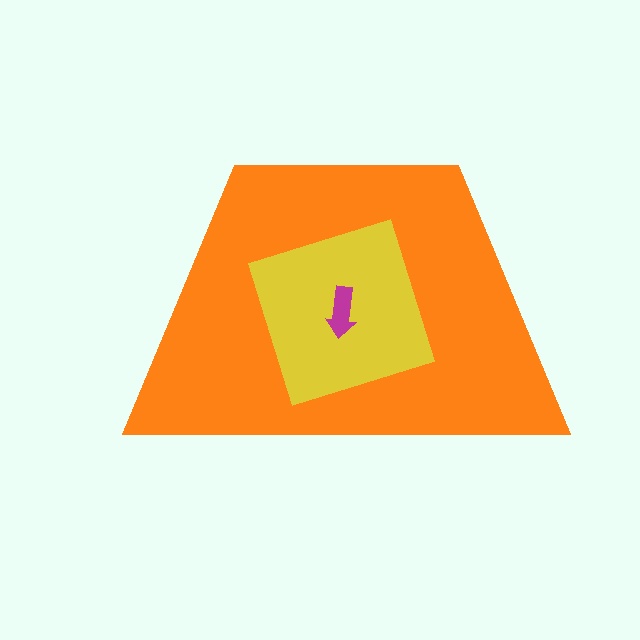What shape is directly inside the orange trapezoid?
The yellow diamond.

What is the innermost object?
The magenta arrow.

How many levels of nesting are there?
3.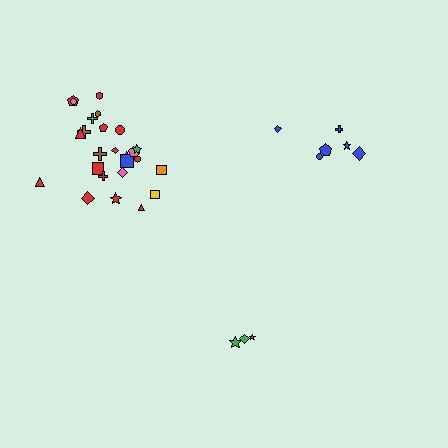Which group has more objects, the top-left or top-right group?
The top-left group.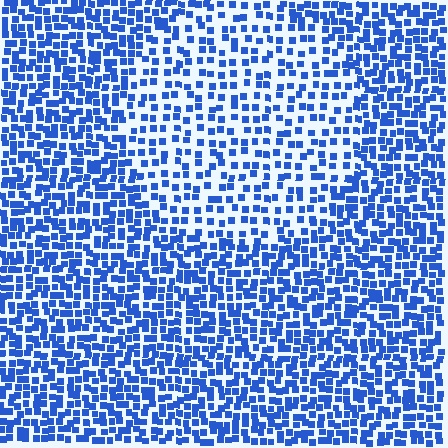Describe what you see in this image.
The image contains small blue elements arranged at two different densities. A circle-shaped region is visible where the elements are less densely packed than the surrounding area.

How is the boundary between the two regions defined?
The boundary is defined by a change in element density (approximately 1.8x ratio). All elements are the same color, size, and shape.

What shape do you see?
I see a circle.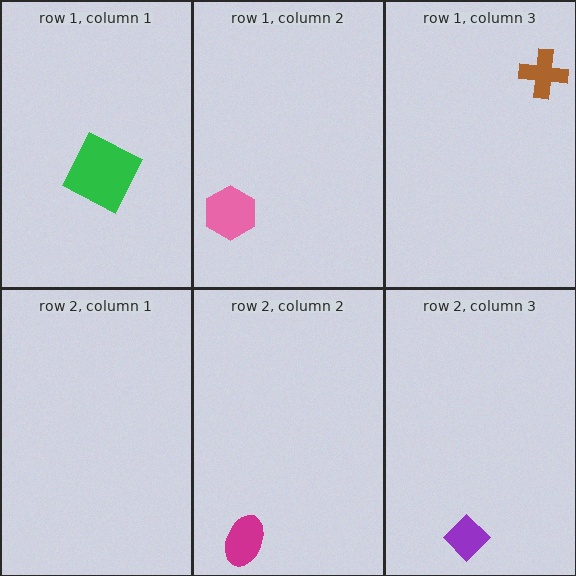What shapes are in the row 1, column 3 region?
The brown cross.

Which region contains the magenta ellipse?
The row 2, column 2 region.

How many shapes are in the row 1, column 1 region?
1.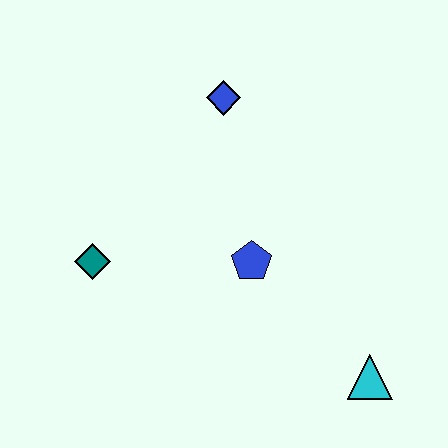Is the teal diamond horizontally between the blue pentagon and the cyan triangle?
No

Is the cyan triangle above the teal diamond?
No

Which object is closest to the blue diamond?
The blue pentagon is closest to the blue diamond.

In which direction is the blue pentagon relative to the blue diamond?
The blue pentagon is below the blue diamond.